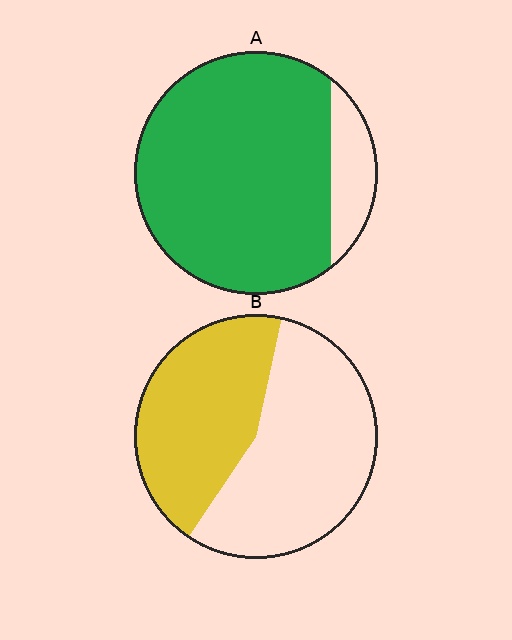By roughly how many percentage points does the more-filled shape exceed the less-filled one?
By roughly 40 percentage points (A over B).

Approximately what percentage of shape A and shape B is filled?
A is approximately 85% and B is approximately 45%.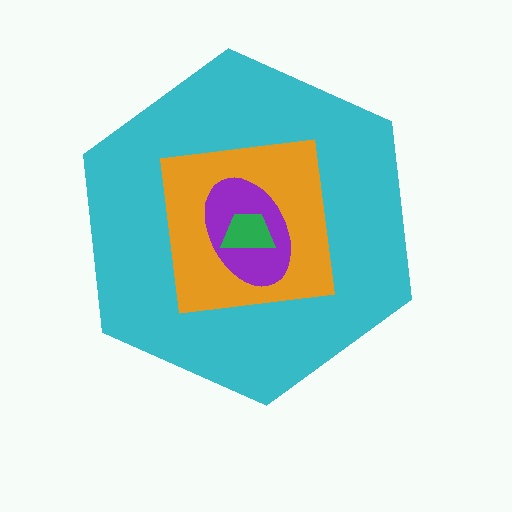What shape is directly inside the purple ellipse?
The green trapezoid.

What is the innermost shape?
The green trapezoid.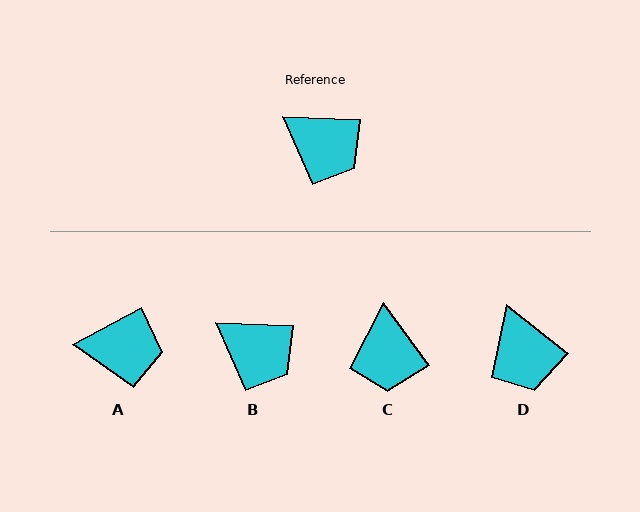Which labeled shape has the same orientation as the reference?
B.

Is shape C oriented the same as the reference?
No, it is off by about 51 degrees.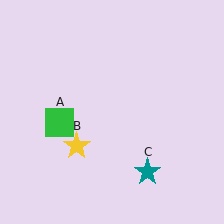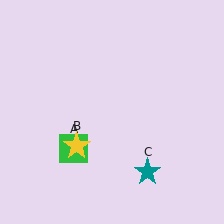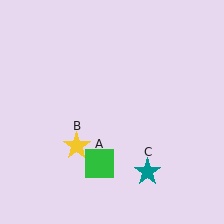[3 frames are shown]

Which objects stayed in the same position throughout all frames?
Yellow star (object B) and teal star (object C) remained stationary.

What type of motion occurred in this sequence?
The green square (object A) rotated counterclockwise around the center of the scene.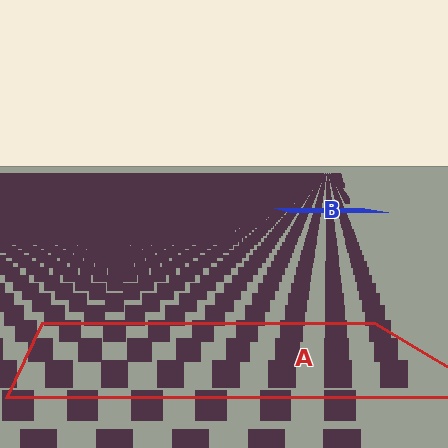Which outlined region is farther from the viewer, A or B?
Region B is farther from the viewer — the texture elements inside it appear smaller and more densely packed.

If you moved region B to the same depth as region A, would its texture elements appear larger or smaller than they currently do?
They would appear larger. At a closer depth, the same texture elements are projected at a bigger on-screen size.